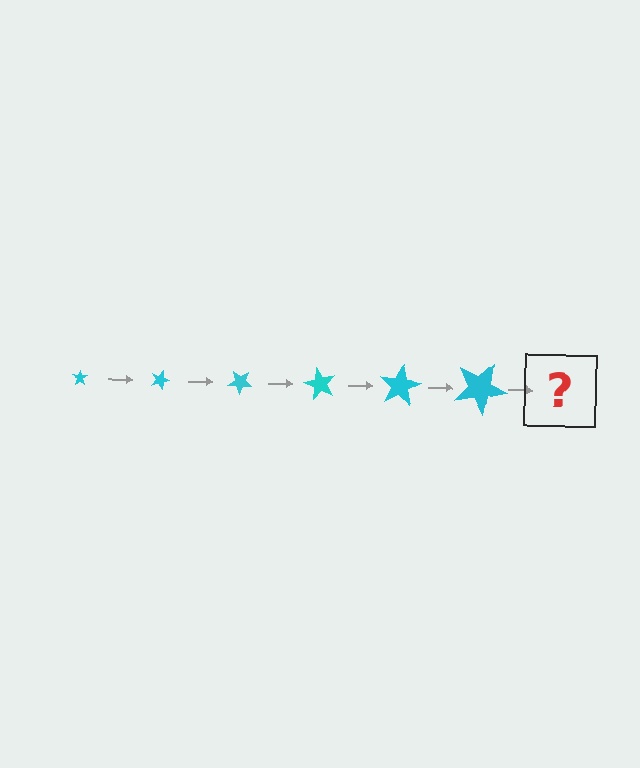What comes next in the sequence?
The next element should be a star, larger than the previous one and rotated 120 degrees from the start.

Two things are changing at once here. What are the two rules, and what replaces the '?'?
The two rules are that the star grows larger each step and it rotates 20 degrees each step. The '?' should be a star, larger than the previous one and rotated 120 degrees from the start.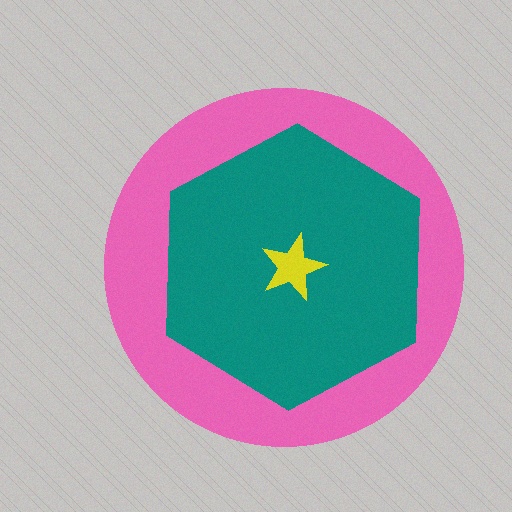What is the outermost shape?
The pink circle.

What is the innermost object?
The yellow star.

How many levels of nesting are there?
3.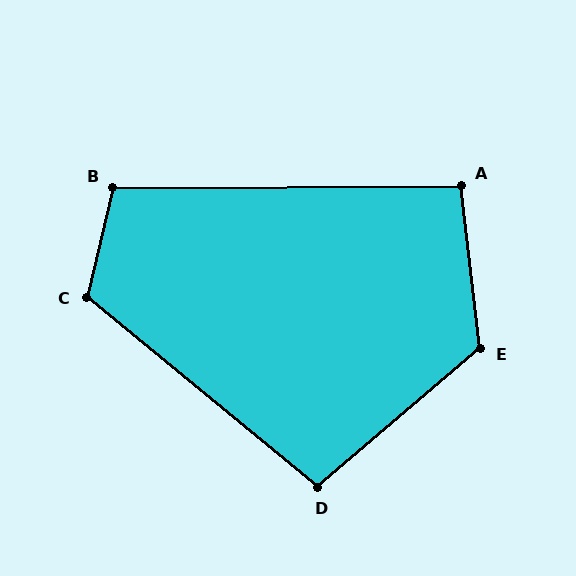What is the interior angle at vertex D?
Approximately 100 degrees (obtuse).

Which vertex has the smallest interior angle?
A, at approximately 96 degrees.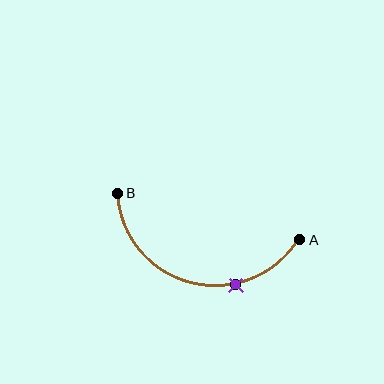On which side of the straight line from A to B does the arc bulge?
The arc bulges below the straight line connecting A and B.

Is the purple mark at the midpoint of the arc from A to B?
No. The purple mark lies on the arc but is closer to endpoint A. The arc midpoint would be at the point on the curve equidistant along the arc from both A and B.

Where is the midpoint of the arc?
The arc midpoint is the point on the curve farthest from the straight line joining A and B. It sits below that line.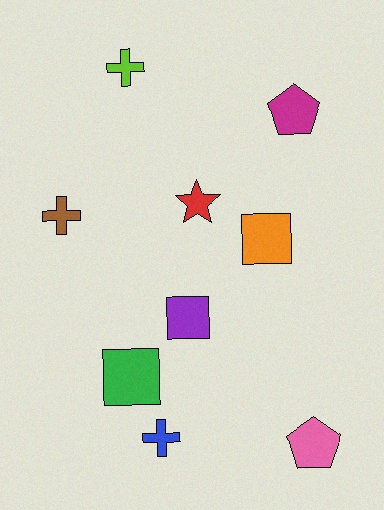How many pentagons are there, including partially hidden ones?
There are 2 pentagons.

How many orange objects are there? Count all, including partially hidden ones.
There is 1 orange object.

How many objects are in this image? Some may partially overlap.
There are 9 objects.